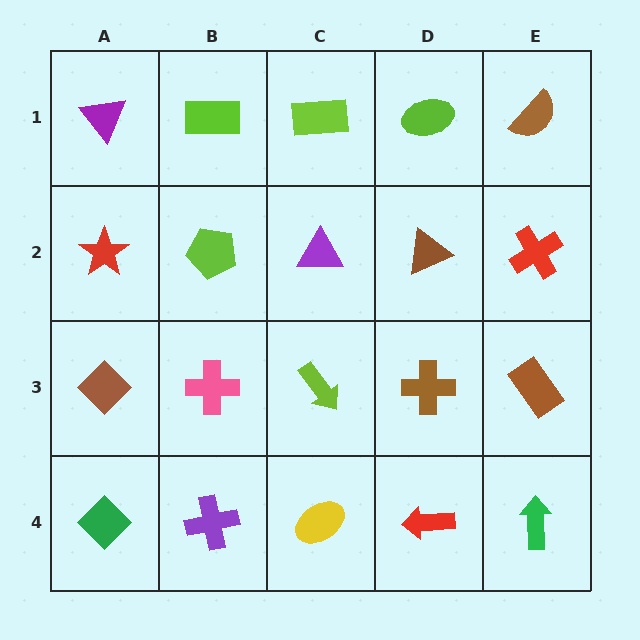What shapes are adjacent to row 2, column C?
A lime rectangle (row 1, column C), a lime arrow (row 3, column C), a lime pentagon (row 2, column B), a brown triangle (row 2, column D).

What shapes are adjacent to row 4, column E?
A brown rectangle (row 3, column E), a red arrow (row 4, column D).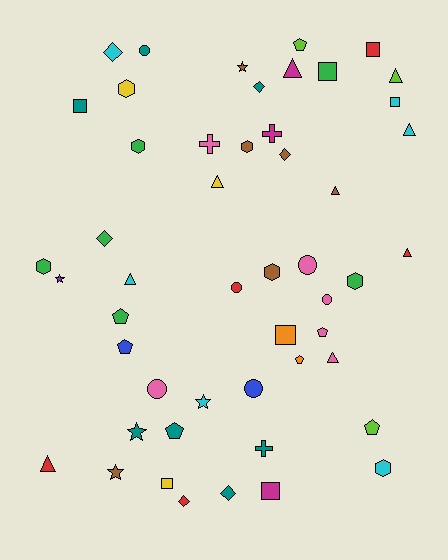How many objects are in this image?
There are 50 objects.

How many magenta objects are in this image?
There are 3 magenta objects.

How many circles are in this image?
There are 6 circles.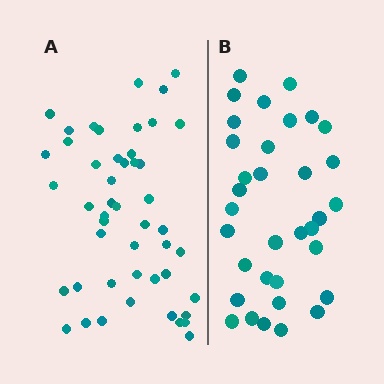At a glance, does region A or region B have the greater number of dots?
Region A (the left region) has more dots.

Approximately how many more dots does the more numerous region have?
Region A has approximately 15 more dots than region B.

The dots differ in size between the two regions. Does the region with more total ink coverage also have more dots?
No. Region B has more total ink coverage because its dots are larger, but region A actually contains more individual dots. Total area can be misleading — the number of items is what matters here.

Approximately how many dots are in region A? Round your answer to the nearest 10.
About 50 dots. (The exact count is 48, which rounds to 50.)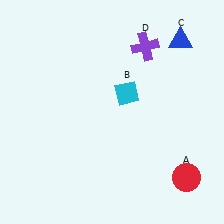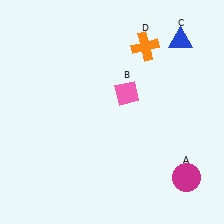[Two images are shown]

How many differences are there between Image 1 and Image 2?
There are 3 differences between the two images.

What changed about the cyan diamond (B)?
In Image 1, B is cyan. In Image 2, it changed to pink.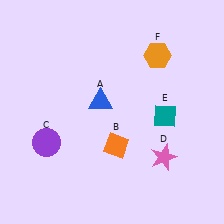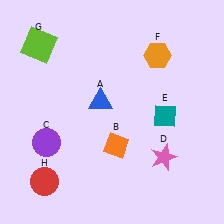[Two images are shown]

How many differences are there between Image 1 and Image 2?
There are 2 differences between the two images.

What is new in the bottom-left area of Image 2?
A red circle (H) was added in the bottom-left area of Image 2.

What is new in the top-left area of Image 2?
A lime square (G) was added in the top-left area of Image 2.